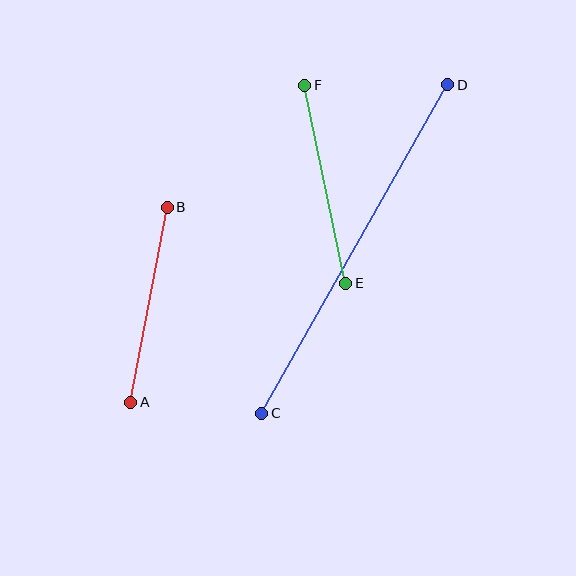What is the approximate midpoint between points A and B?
The midpoint is at approximately (149, 305) pixels.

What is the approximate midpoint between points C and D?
The midpoint is at approximately (355, 249) pixels.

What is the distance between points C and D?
The distance is approximately 378 pixels.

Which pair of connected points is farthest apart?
Points C and D are farthest apart.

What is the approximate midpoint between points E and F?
The midpoint is at approximately (325, 184) pixels.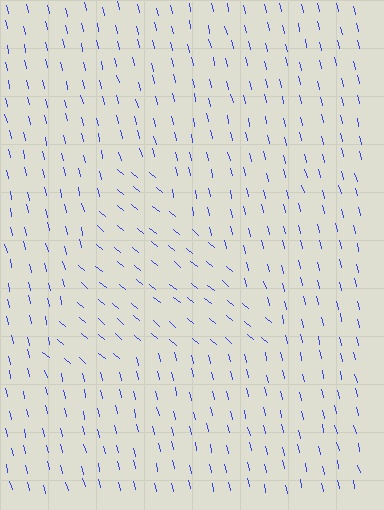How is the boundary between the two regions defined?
The boundary is defined purely by a change in line orientation (approximately 37 degrees difference). All lines are the same color and thickness.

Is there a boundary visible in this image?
Yes, there is a texture boundary formed by a change in line orientation.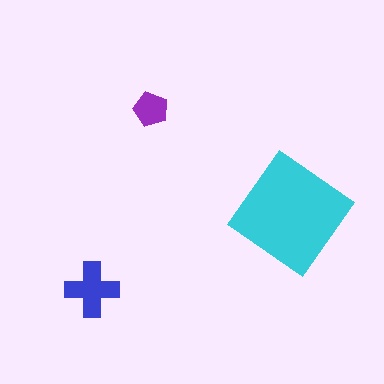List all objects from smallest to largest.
The purple pentagon, the blue cross, the cyan diamond.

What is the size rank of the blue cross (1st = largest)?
2nd.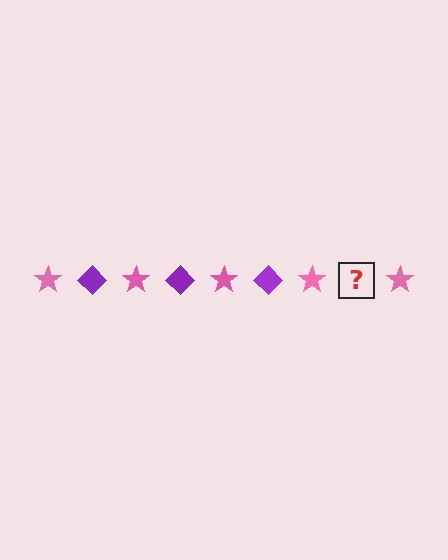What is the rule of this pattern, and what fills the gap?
The rule is that the pattern alternates between pink star and purple diamond. The gap should be filled with a purple diamond.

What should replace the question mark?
The question mark should be replaced with a purple diamond.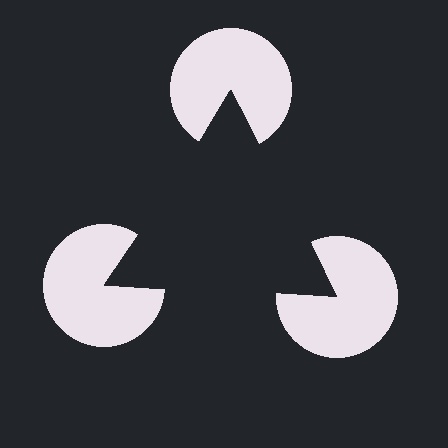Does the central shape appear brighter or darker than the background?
It typically appears slightly darker than the background, even though no actual brightness change is drawn.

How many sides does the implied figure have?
3 sides.